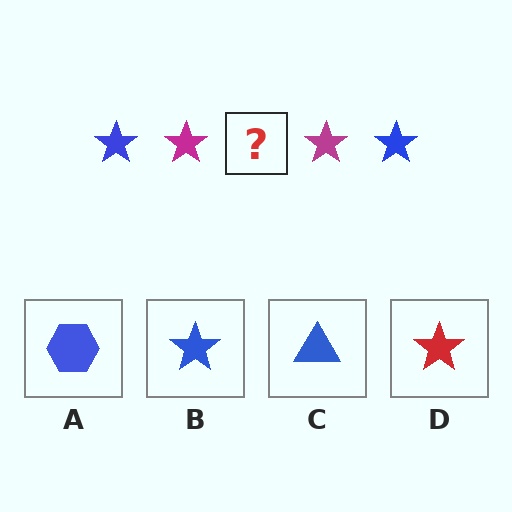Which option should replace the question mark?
Option B.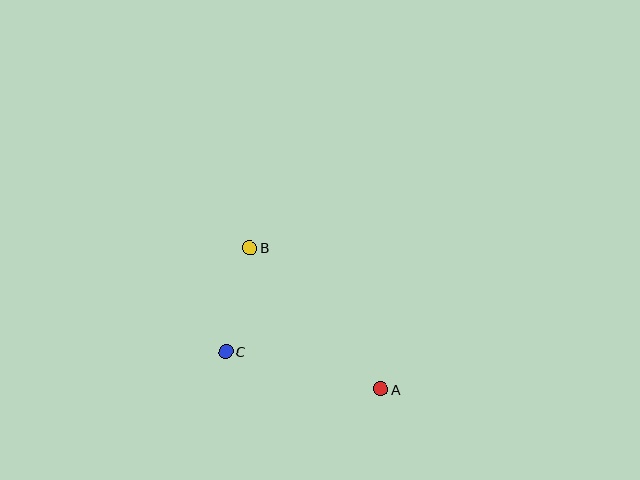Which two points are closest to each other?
Points B and C are closest to each other.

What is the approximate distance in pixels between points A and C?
The distance between A and C is approximately 159 pixels.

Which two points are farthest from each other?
Points A and B are farthest from each other.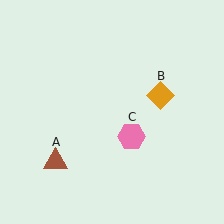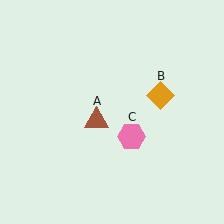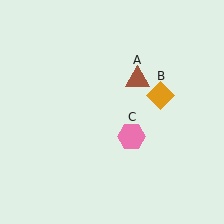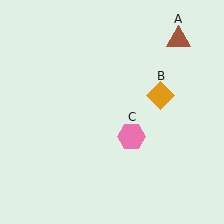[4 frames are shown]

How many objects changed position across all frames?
1 object changed position: brown triangle (object A).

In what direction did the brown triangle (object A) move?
The brown triangle (object A) moved up and to the right.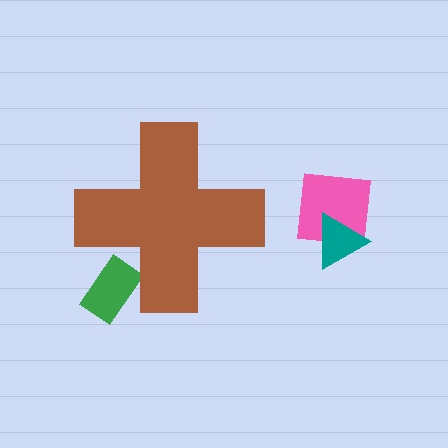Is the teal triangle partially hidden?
No, the teal triangle is fully visible.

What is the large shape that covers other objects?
A brown cross.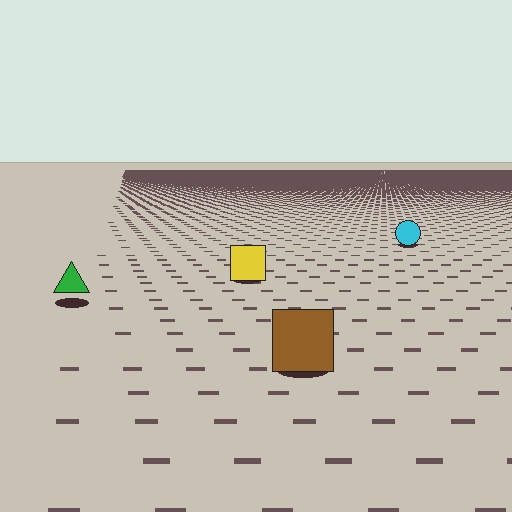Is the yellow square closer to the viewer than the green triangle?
No. The green triangle is closer — you can tell from the texture gradient: the ground texture is coarser near it.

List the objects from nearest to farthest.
From nearest to farthest: the brown square, the green triangle, the yellow square, the cyan circle.